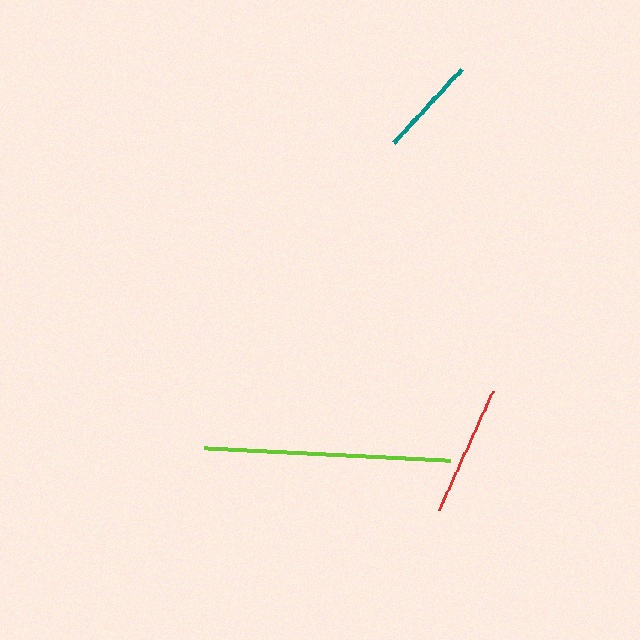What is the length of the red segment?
The red segment is approximately 132 pixels long.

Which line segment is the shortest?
The teal line is the shortest at approximately 101 pixels.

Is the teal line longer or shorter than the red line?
The red line is longer than the teal line.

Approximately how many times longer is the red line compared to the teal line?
The red line is approximately 1.3 times the length of the teal line.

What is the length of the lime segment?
The lime segment is approximately 246 pixels long.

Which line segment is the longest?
The lime line is the longest at approximately 246 pixels.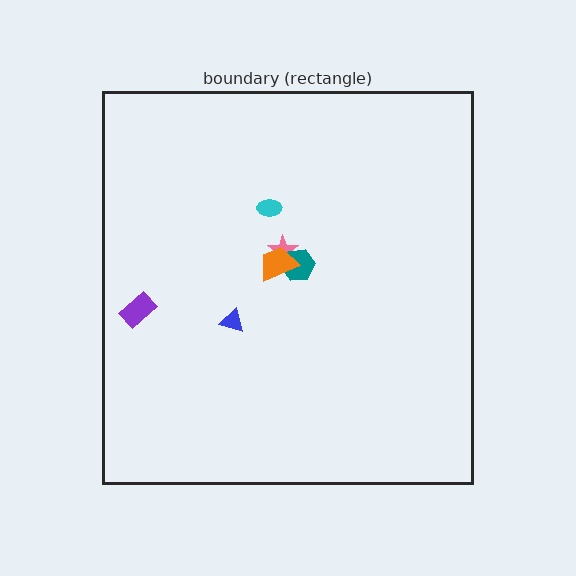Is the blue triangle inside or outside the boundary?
Inside.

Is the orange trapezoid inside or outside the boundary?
Inside.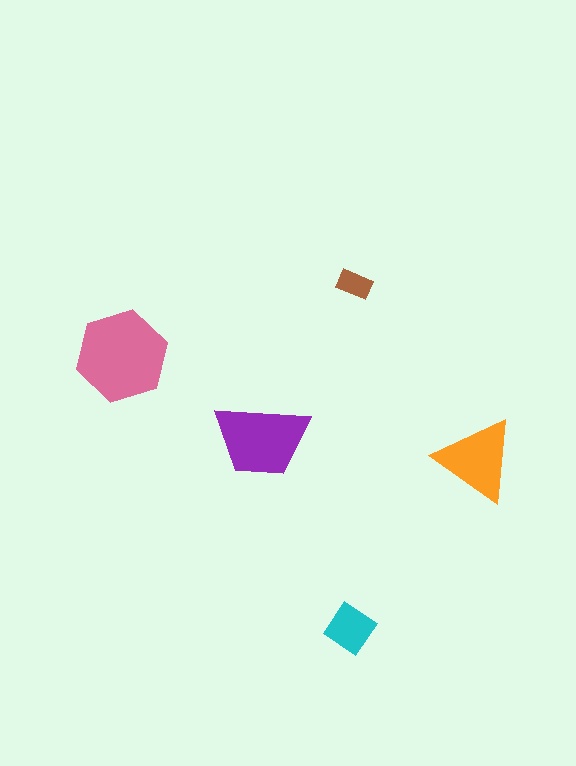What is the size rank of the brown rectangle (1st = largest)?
5th.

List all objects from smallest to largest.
The brown rectangle, the cyan diamond, the orange triangle, the purple trapezoid, the pink hexagon.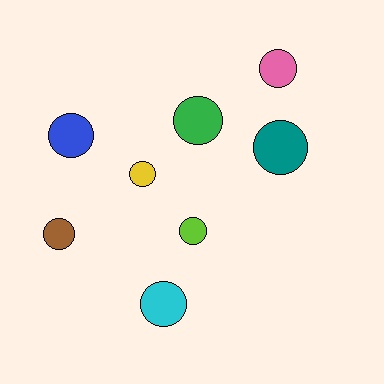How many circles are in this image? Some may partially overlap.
There are 8 circles.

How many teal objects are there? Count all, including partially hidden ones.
There is 1 teal object.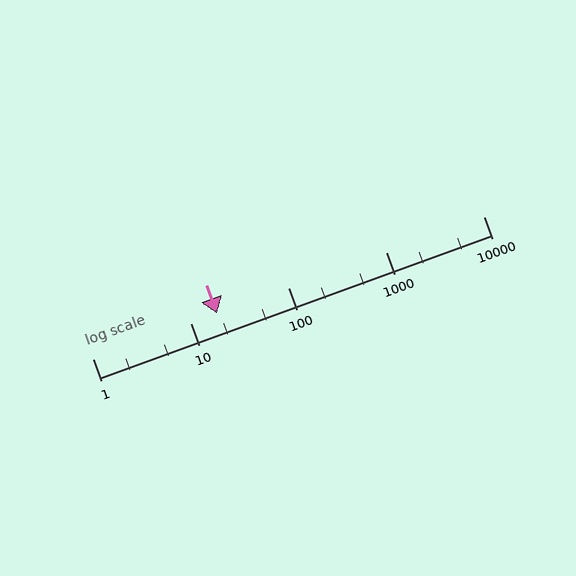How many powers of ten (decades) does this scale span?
The scale spans 4 decades, from 1 to 10000.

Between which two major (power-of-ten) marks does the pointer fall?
The pointer is between 10 and 100.